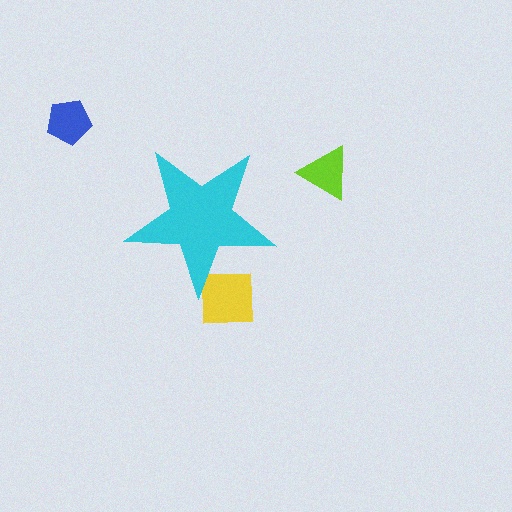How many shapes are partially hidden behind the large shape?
1 shape is partially hidden.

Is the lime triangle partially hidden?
No, the lime triangle is fully visible.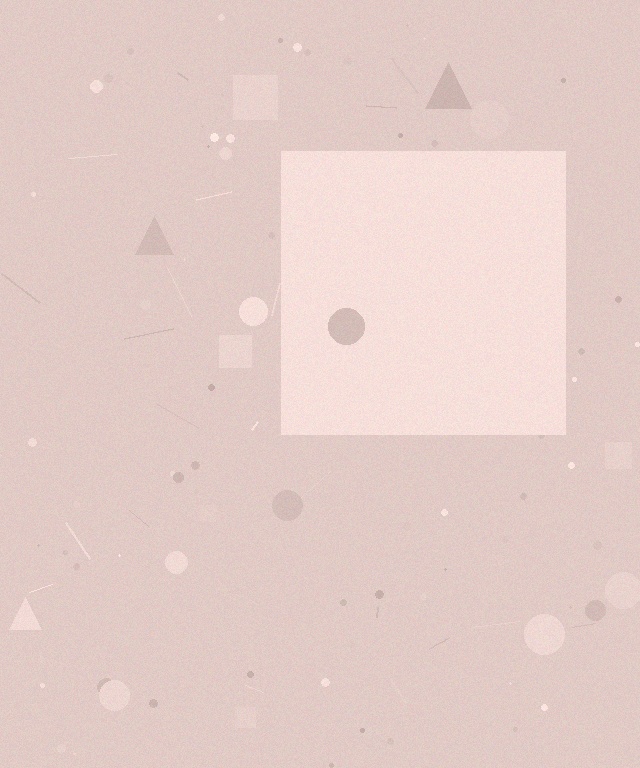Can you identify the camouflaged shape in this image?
The camouflaged shape is a square.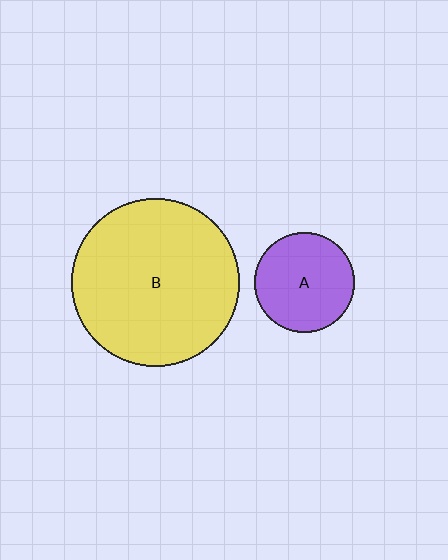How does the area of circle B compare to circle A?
Approximately 2.8 times.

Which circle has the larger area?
Circle B (yellow).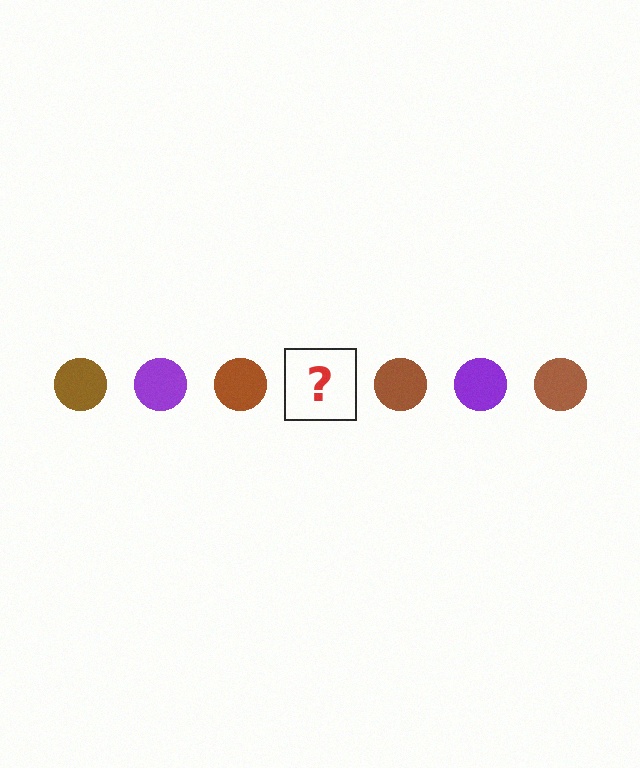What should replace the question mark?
The question mark should be replaced with a purple circle.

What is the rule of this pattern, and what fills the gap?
The rule is that the pattern cycles through brown, purple circles. The gap should be filled with a purple circle.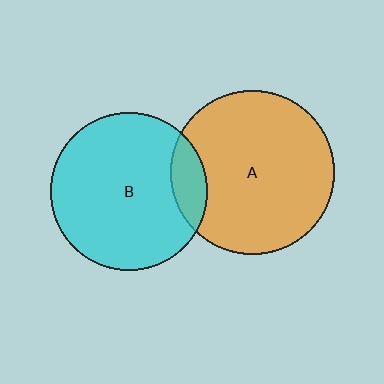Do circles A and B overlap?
Yes.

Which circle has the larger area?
Circle A (orange).